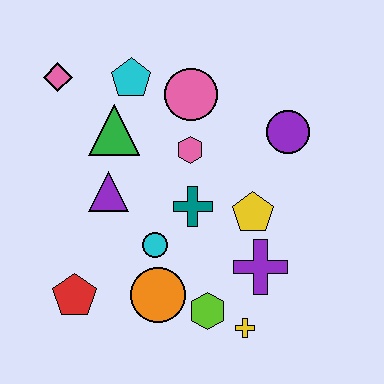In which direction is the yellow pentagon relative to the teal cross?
The yellow pentagon is to the right of the teal cross.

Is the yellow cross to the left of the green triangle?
No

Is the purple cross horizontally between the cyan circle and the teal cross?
No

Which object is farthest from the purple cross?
The pink diamond is farthest from the purple cross.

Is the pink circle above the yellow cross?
Yes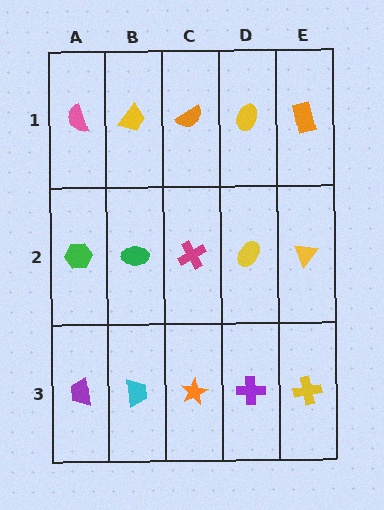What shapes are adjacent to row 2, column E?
An orange rectangle (row 1, column E), a yellow cross (row 3, column E), a yellow ellipse (row 2, column D).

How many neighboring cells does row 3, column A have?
2.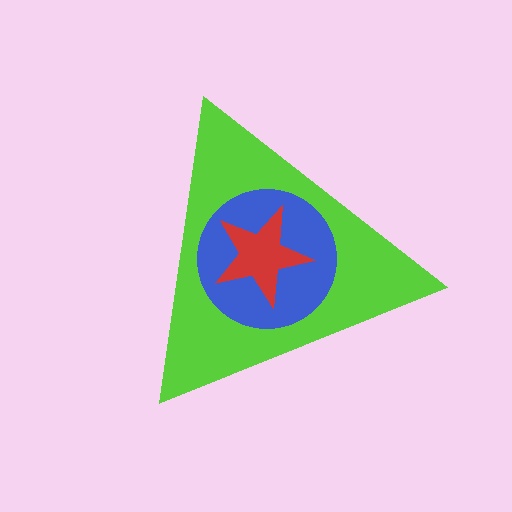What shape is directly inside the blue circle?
The red star.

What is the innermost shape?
The red star.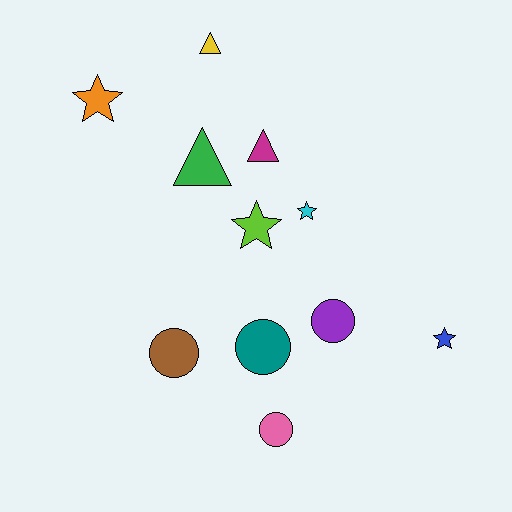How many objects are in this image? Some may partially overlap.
There are 11 objects.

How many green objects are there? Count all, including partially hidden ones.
There is 1 green object.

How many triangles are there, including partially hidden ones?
There are 3 triangles.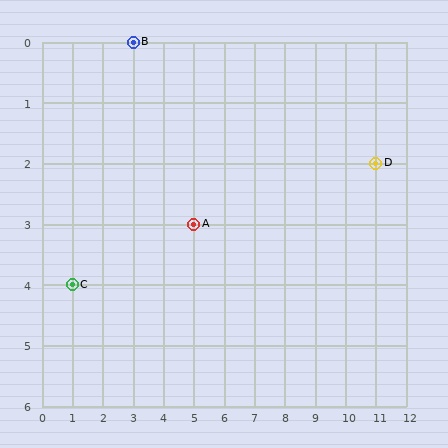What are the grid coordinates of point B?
Point B is at grid coordinates (3, 0).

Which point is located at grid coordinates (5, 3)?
Point A is at (5, 3).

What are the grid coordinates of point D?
Point D is at grid coordinates (11, 2).